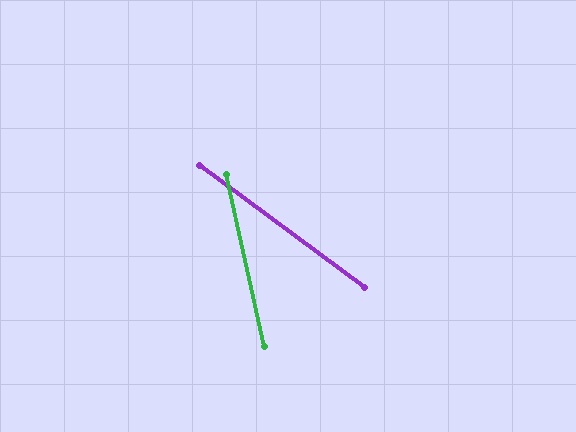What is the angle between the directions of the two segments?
Approximately 41 degrees.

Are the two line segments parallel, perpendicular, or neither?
Neither parallel nor perpendicular — they differ by about 41°.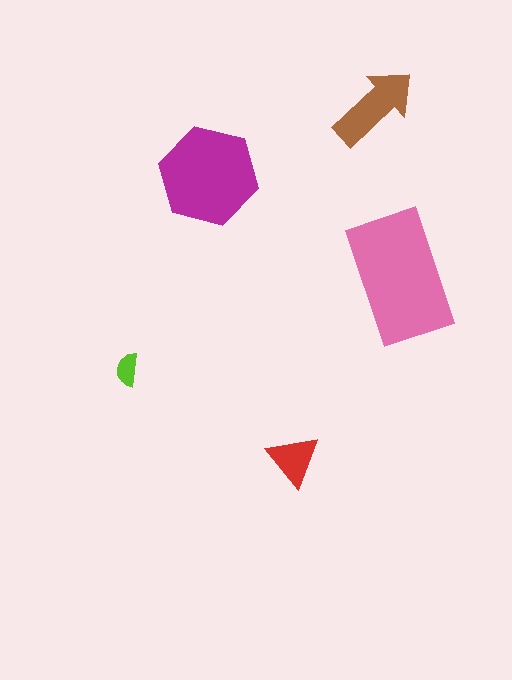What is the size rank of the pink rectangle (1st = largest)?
1st.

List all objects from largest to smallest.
The pink rectangle, the magenta hexagon, the brown arrow, the red triangle, the lime semicircle.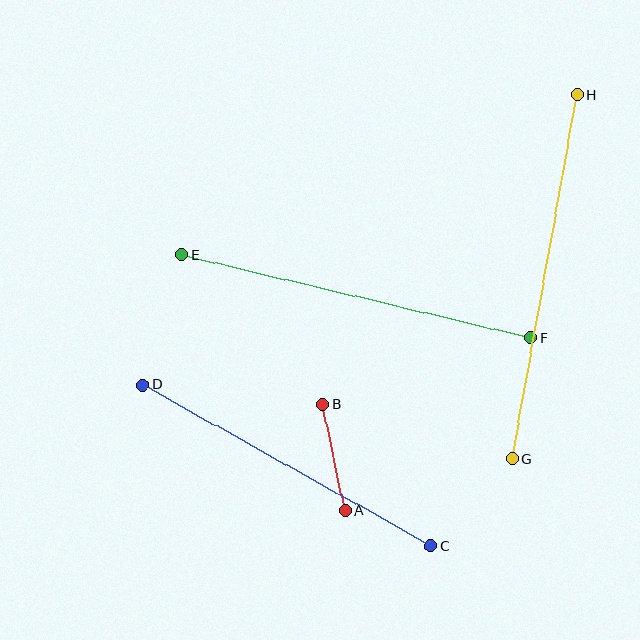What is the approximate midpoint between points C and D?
The midpoint is at approximately (287, 465) pixels.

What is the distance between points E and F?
The distance is approximately 359 pixels.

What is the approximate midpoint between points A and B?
The midpoint is at approximately (334, 457) pixels.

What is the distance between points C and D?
The distance is approximately 330 pixels.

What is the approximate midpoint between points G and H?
The midpoint is at approximately (545, 277) pixels.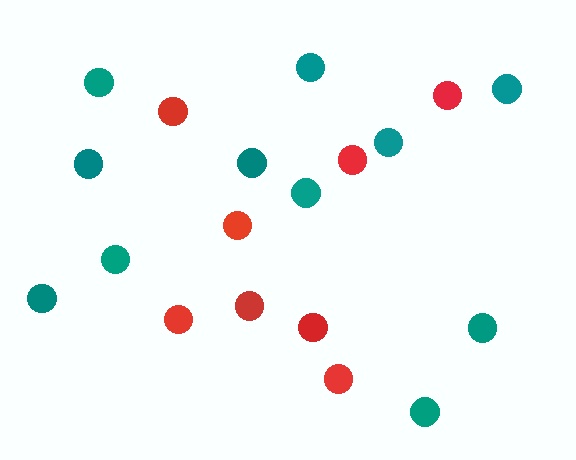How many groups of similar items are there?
There are 2 groups: one group of red circles (8) and one group of teal circles (11).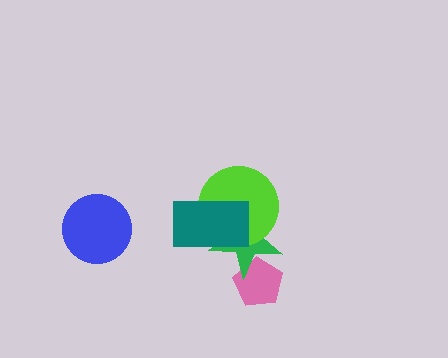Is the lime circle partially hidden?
Yes, it is partially covered by another shape.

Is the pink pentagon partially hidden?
Yes, it is partially covered by another shape.